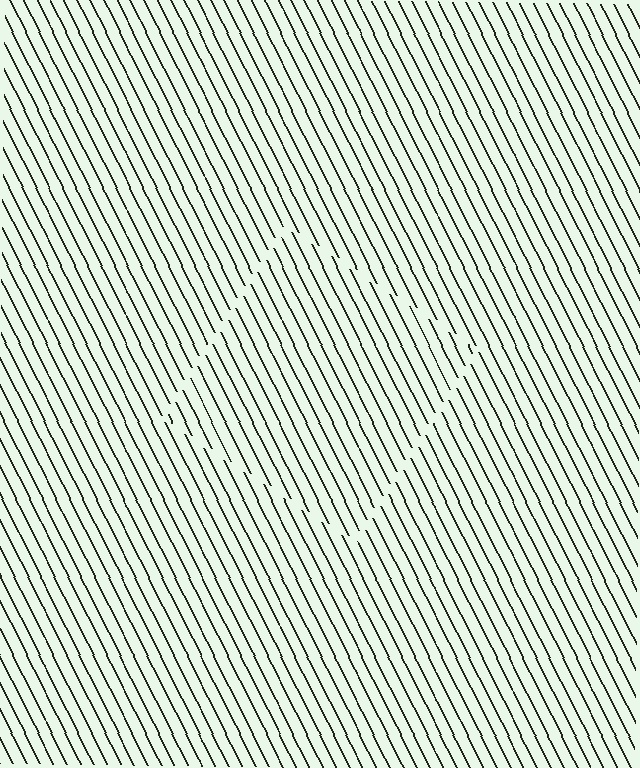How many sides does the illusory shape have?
4 sides — the line-ends trace a square.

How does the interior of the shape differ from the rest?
The interior of the shape contains the same grating, shifted by half a period — the contour is defined by the phase discontinuity where line-ends from the inner and outer gratings abut.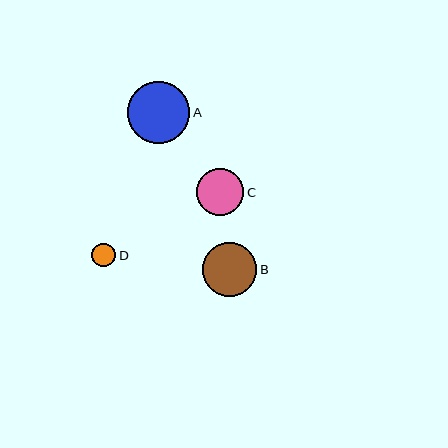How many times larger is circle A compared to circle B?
Circle A is approximately 1.1 times the size of circle B.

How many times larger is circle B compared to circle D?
Circle B is approximately 2.3 times the size of circle D.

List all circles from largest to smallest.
From largest to smallest: A, B, C, D.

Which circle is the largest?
Circle A is the largest with a size of approximately 62 pixels.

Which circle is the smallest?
Circle D is the smallest with a size of approximately 24 pixels.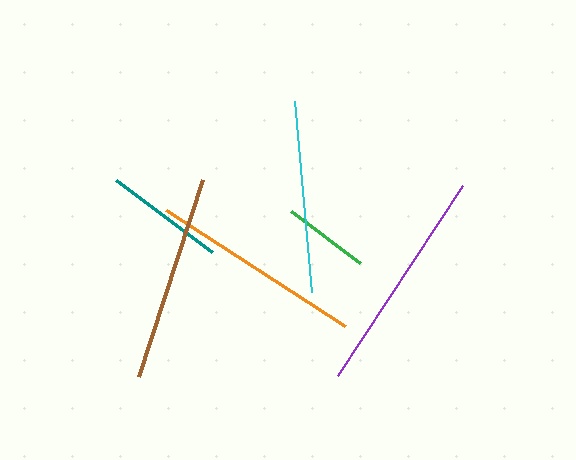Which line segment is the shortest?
The green line is the shortest at approximately 86 pixels.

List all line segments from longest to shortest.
From longest to shortest: purple, orange, brown, cyan, teal, green.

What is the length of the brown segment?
The brown segment is approximately 207 pixels long.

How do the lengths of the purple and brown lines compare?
The purple and brown lines are approximately the same length.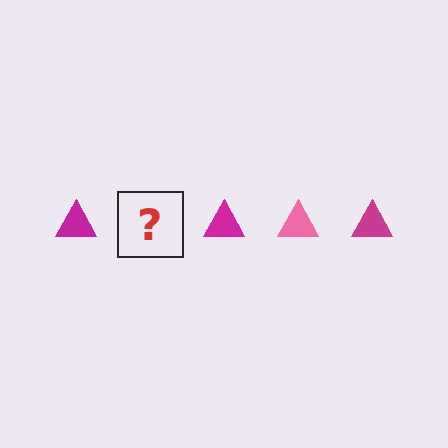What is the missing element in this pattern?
The missing element is a pink triangle.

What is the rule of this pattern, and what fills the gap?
The rule is that the pattern cycles through magenta, pink triangles. The gap should be filled with a pink triangle.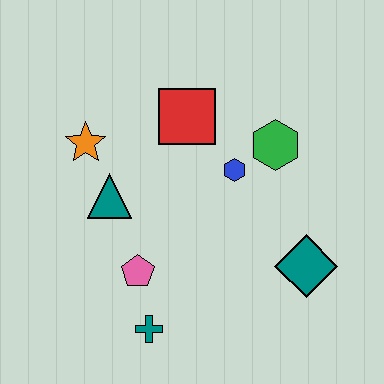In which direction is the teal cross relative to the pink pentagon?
The teal cross is below the pink pentagon.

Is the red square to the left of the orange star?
No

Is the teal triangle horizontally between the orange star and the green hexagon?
Yes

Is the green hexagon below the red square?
Yes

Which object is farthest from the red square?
The teal cross is farthest from the red square.